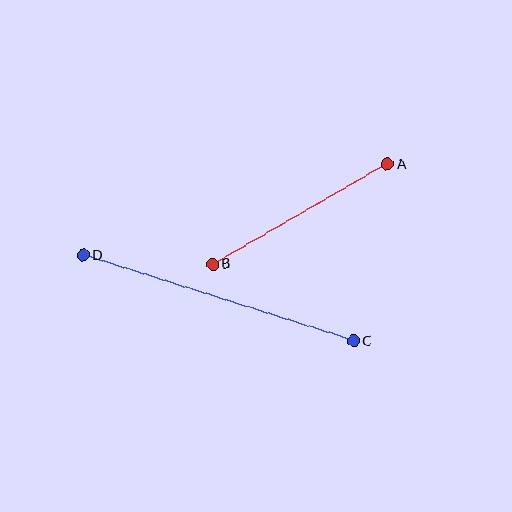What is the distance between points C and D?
The distance is approximately 284 pixels.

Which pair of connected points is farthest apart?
Points C and D are farthest apart.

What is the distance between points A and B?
The distance is approximately 201 pixels.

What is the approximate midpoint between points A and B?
The midpoint is at approximately (300, 214) pixels.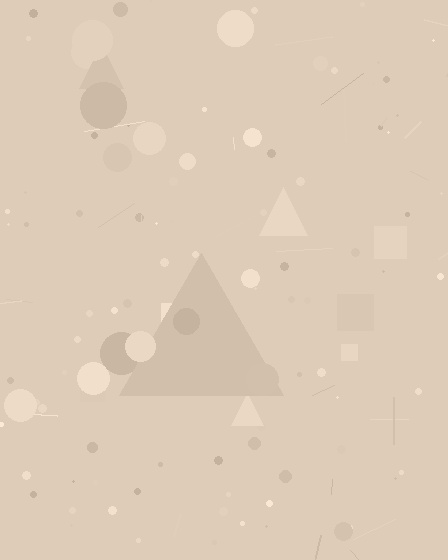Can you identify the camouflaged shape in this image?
The camouflaged shape is a triangle.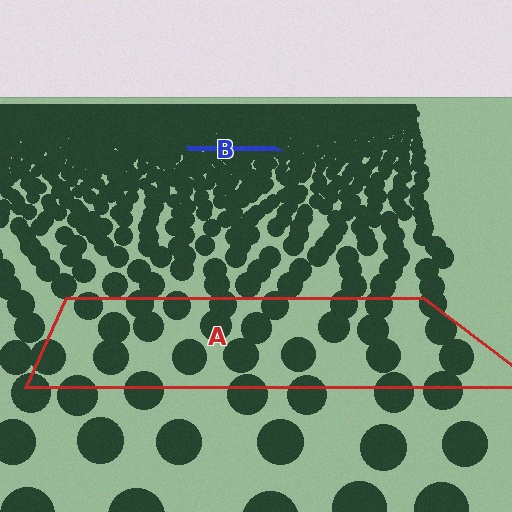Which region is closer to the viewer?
Region A is closer. The texture elements there are larger and more spread out.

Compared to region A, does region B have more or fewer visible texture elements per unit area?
Region B has more texture elements per unit area — they are packed more densely because it is farther away.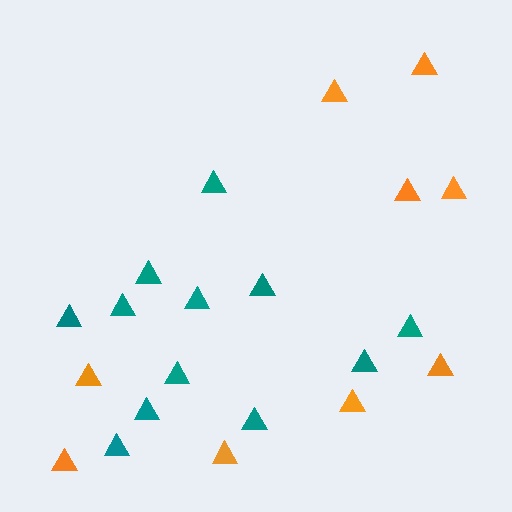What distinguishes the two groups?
There are 2 groups: one group of orange triangles (9) and one group of teal triangles (12).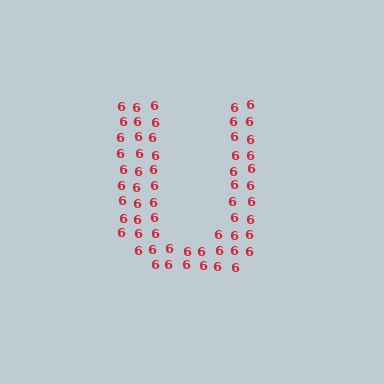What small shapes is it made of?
It is made of small digit 6's.